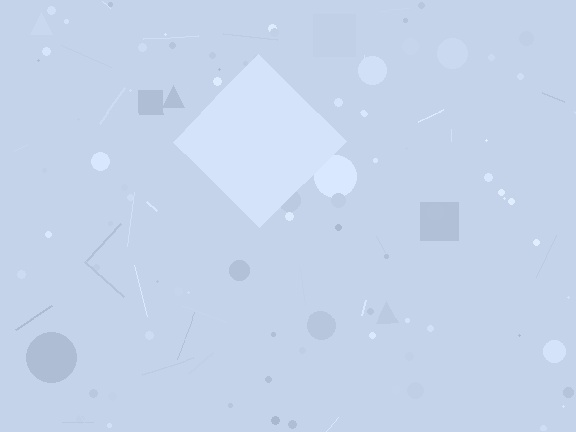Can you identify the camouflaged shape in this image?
The camouflaged shape is a diamond.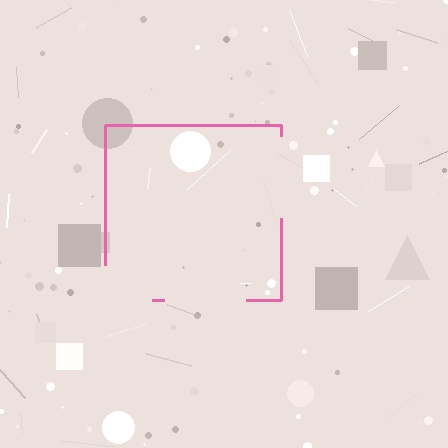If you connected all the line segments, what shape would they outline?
They would outline a square.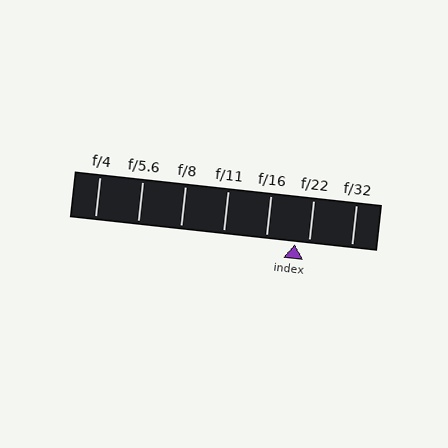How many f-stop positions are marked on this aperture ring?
There are 7 f-stop positions marked.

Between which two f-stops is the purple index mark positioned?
The index mark is between f/16 and f/22.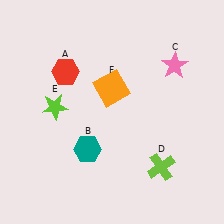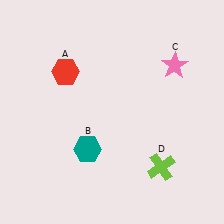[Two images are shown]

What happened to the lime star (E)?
The lime star (E) was removed in Image 2. It was in the top-left area of Image 1.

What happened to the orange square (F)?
The orange square (F) was removed in Image 2. It was in the top-left area of Image 1.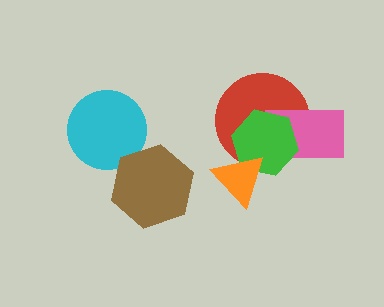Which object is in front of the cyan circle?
The brown hexagon is in front of the cyan circle.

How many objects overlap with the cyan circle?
1 object overlaps with the cyan circle.